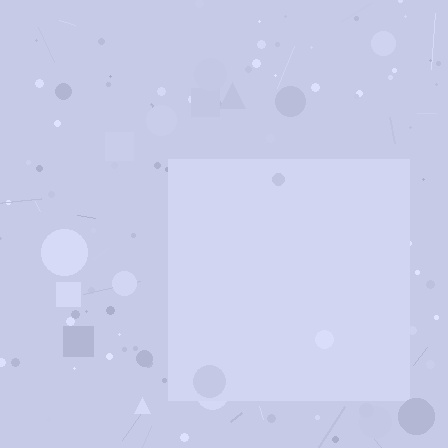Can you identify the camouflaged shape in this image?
The camouflaged shape is a square.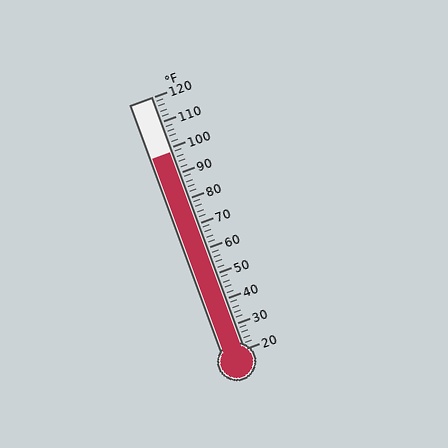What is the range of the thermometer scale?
The thermometer scale ranges from 20°F to 120°F.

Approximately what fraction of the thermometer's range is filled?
The thermometer is filled to approximately 80% of its range.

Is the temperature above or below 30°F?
The temperature is above 30°F.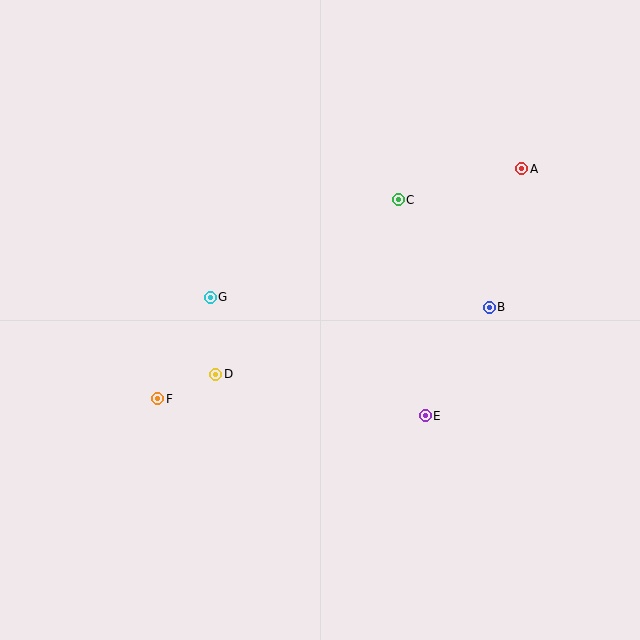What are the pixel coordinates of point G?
Point G is at (210, 298).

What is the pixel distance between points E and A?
The distance between E and A is 266 pixels.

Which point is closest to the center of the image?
Point G at (210, 298) is closest to the center.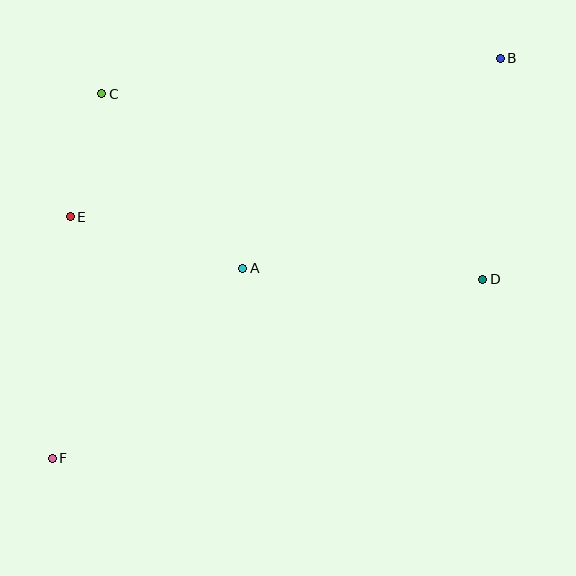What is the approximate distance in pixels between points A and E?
The distance between A and E is approximately 180 pixels.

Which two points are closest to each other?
Points C and E are closest to each other.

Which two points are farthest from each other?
Points B and F are farthest from each other.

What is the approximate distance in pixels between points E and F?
The distance between E and F is approximately 242 pixels.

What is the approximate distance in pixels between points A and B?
The distance between A and B is approximately 332 pixels.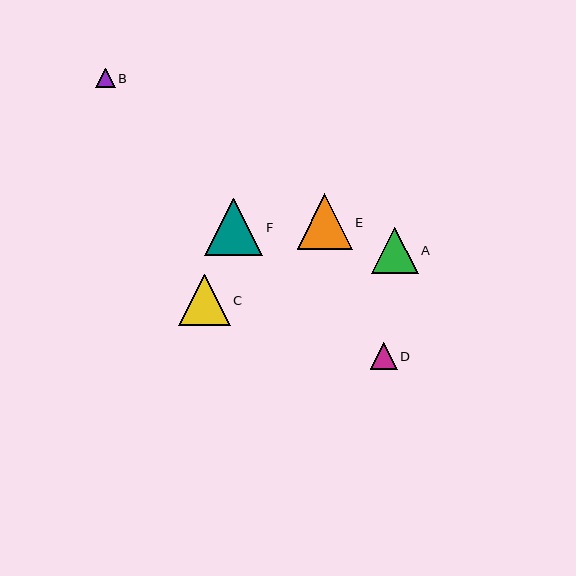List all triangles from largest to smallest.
From largest to smallest: F, E, C, A, D, B.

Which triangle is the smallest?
Triangle B is the smallest with a size of approximately 20 pixels.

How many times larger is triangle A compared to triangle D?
Triangle A is approximately 1.7 times the size of triangle D.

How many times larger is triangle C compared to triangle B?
Triangle C is approximately 2.6 times the size of triangle B.